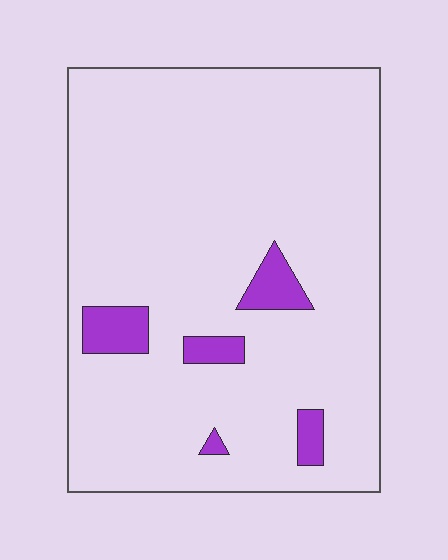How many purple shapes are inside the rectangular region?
5.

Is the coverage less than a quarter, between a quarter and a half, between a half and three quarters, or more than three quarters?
Less than a quarter.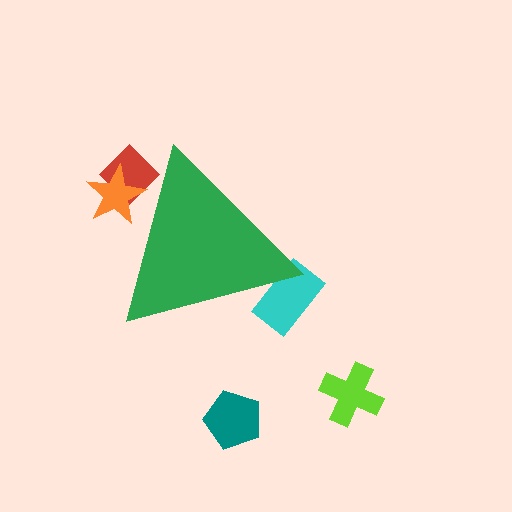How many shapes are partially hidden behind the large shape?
3 shapes are partially hidden.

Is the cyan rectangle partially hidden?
Yes, the cyan rectangle is partially hidden behind the green triangle.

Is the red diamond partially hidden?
Yes, the red diamond is partially hidden behind the green triangle.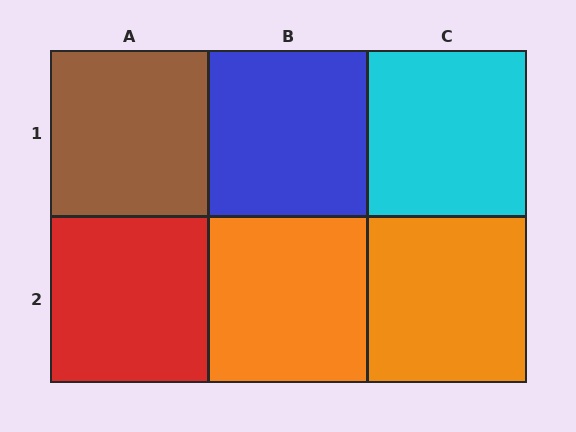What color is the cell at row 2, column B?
Orange.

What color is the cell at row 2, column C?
Orange.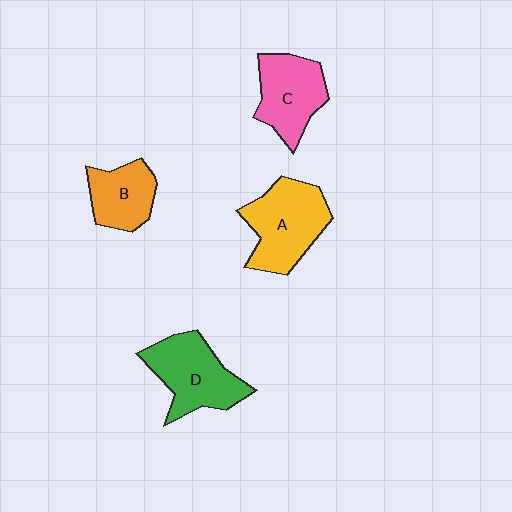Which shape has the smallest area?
Shape B (orange).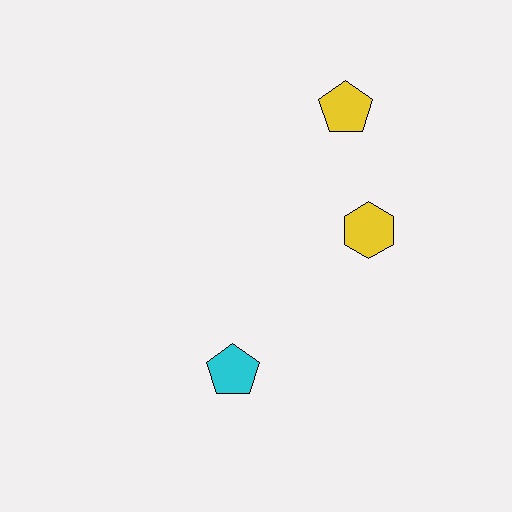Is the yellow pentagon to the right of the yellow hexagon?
No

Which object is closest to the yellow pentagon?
The yellow hexagon is closest to the yellow pentagon.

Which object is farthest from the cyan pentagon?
The yellow pentagon is farthest from the cyan pentagon.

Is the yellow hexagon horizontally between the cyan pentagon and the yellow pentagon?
No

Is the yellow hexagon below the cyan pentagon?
No